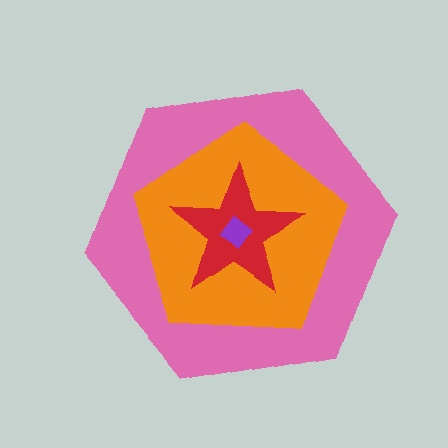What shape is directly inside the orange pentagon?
The red star.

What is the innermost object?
The purple diamond.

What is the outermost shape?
The pink hexagon.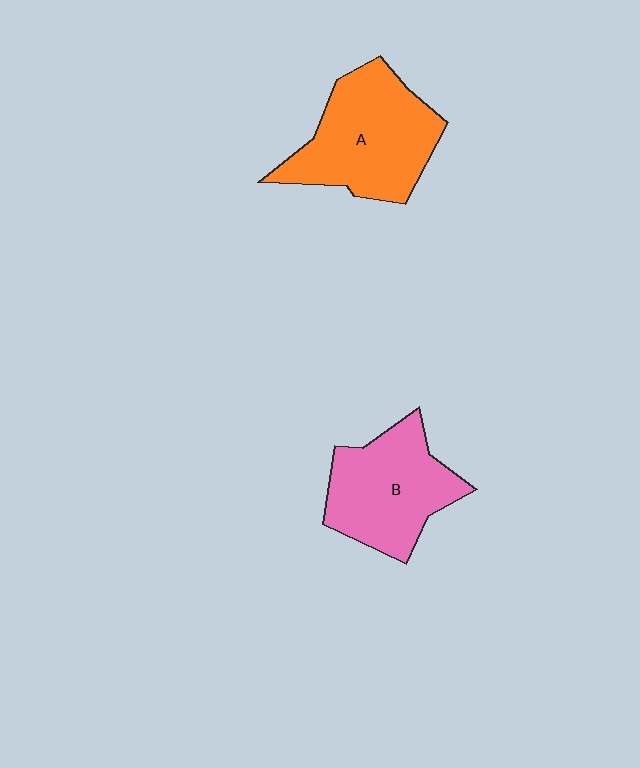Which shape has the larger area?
Shape A (orange).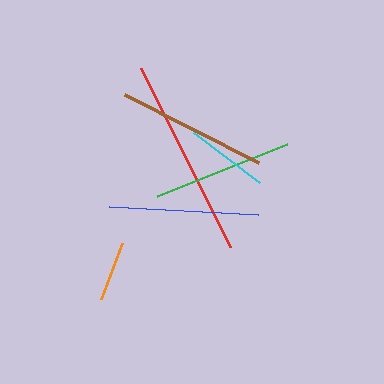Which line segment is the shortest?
The orange line is the shortest at approximately 60 pixels.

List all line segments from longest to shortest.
From longest to shortest: red, brown, blue, green, cyan, orange.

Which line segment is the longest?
The red line is the longest at approximately 200 pixels.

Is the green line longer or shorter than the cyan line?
The green line is longer than the cyan line.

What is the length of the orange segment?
The orange segment is approximately 60 pixels long.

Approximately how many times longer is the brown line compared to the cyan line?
The brown line is approximately 1.8 times the length of the cyan line.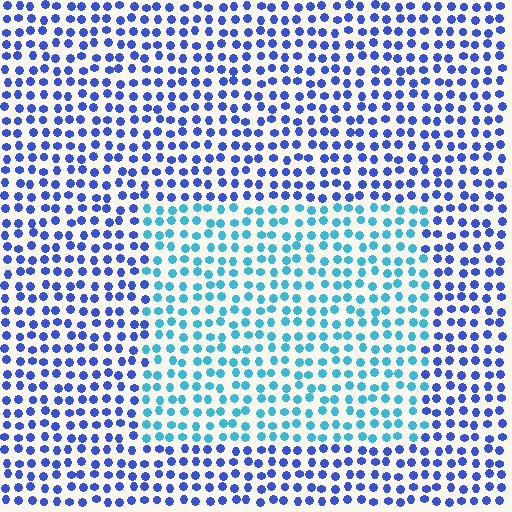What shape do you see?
I see a rectangle.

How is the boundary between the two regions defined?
The boundary is defined purely by a slight shift in hue (about 41 degrees). Spacing, size, and orientation are identical on both sides.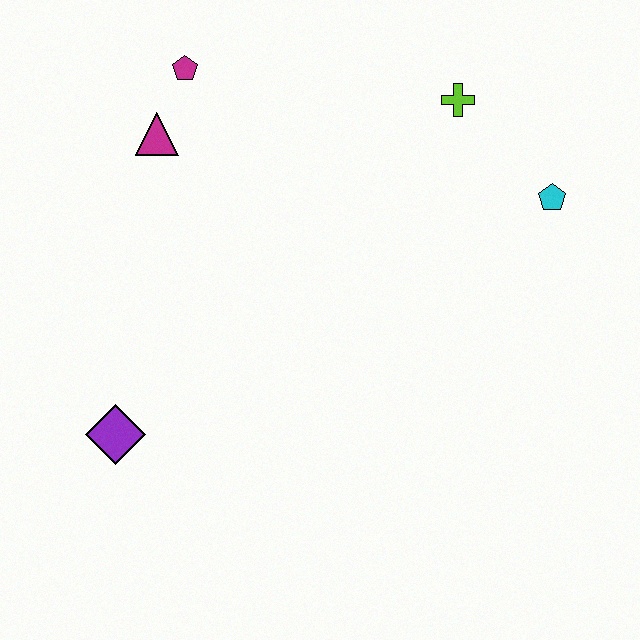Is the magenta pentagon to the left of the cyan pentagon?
Yes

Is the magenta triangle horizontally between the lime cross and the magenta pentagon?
No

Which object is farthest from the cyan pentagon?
The purple diamond is farthest from the cyan pentagon.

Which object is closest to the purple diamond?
The magenta triangle is closest to the purple diamond.